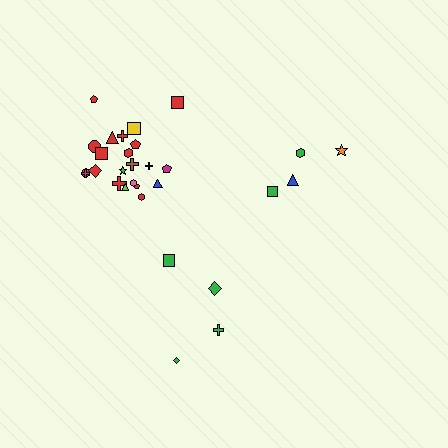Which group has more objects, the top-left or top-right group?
The top-left group.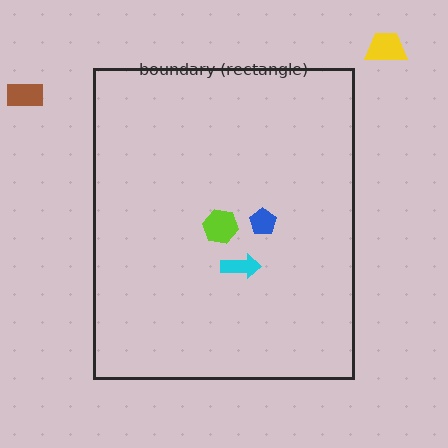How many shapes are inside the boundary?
3 inside, 2 outside.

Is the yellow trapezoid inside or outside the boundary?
Outside.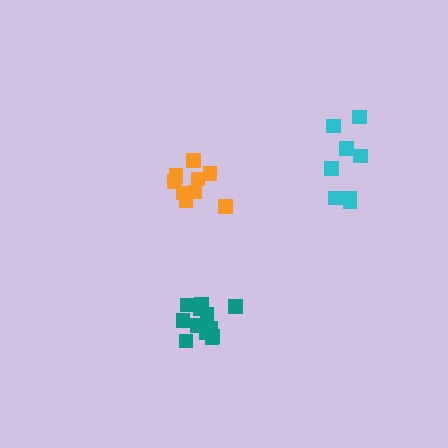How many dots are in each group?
Group 1: 8 dots, Group 2: 12 dots, Group 3: 9 dots (29 total).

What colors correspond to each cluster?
The clusters are colored: cyan, teal, orange.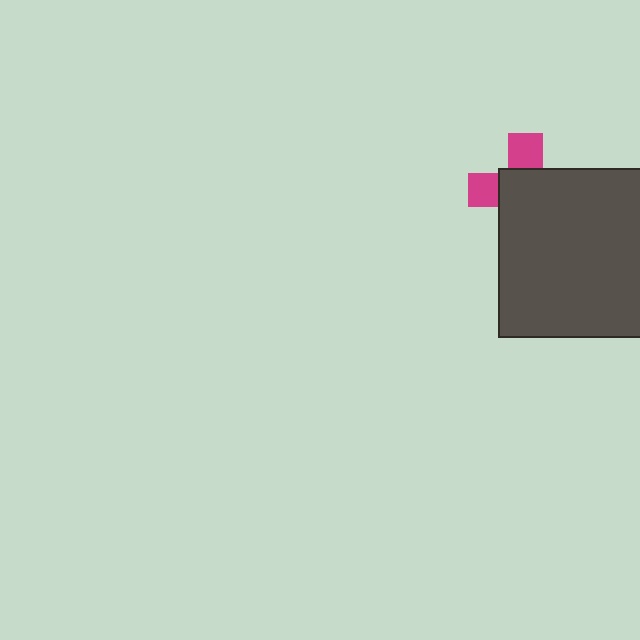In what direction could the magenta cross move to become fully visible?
The magenta cross could move toward the upper-left. That would shift it out from behind the dark gray square entirely.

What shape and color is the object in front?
The object in front is a dark gray square.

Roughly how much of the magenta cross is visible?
A small part of it is visible (roughly 33%).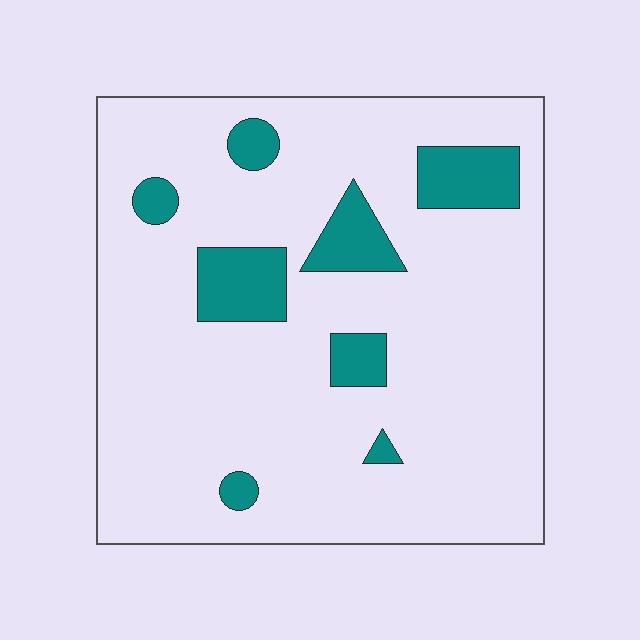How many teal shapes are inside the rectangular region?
8.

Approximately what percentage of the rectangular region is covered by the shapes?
Approximately 15%.